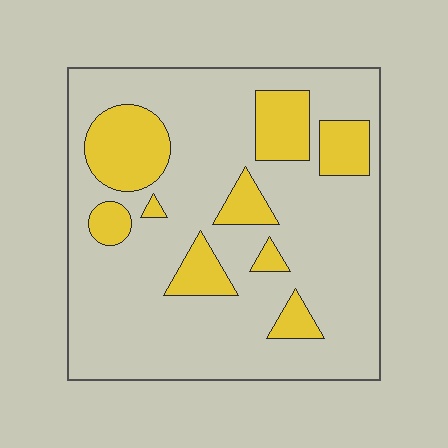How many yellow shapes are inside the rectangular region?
9.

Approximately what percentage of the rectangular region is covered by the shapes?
Approximately 20%.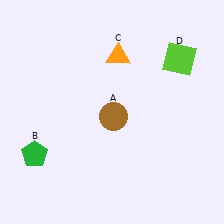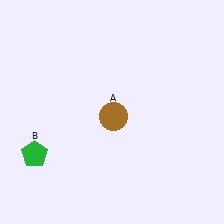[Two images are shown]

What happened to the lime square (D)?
The lime square (D) was removed in Image 2. It was in the top-right area of Image 1.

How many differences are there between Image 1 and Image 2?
There are 2 differences between the two images.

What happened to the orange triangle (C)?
The orange triangle (C) was removed in Image 2. It was in the top-right area of Image 1.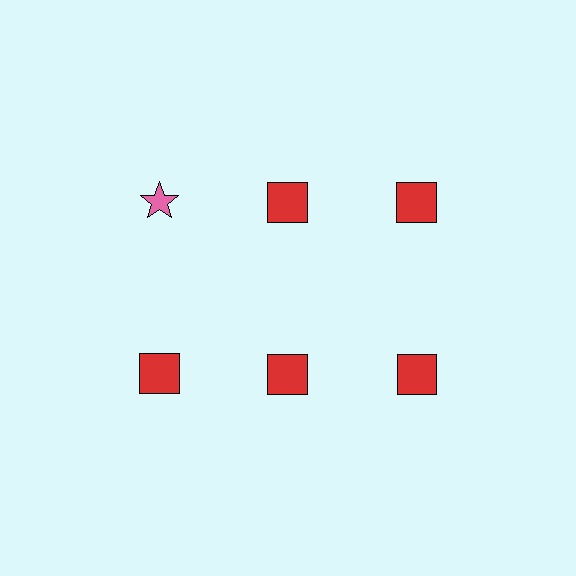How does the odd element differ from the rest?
It differs in both color (pink instead of red) and shape (star instead of square).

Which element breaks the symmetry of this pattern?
The pink star in the top row, leftmost column breaks the symmetry. All other shapes are red squares.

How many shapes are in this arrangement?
There are 6 shapes arranged in a grid pattern.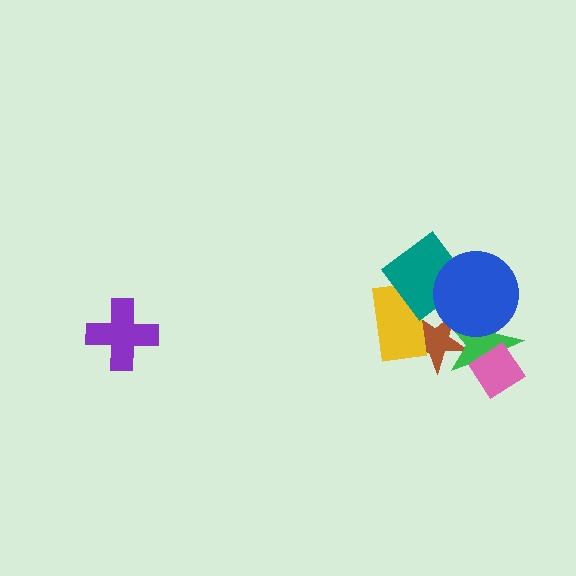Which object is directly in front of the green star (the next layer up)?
The pink diamond is directly in front of the green star.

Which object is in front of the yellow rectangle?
The teal diamond is in front of the yellow rectangle.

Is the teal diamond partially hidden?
Yes, it is partially covered by another shape.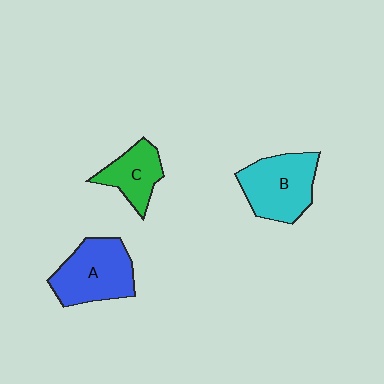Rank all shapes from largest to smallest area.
From largest to smallest: A (blue), B (cyan), C (green).